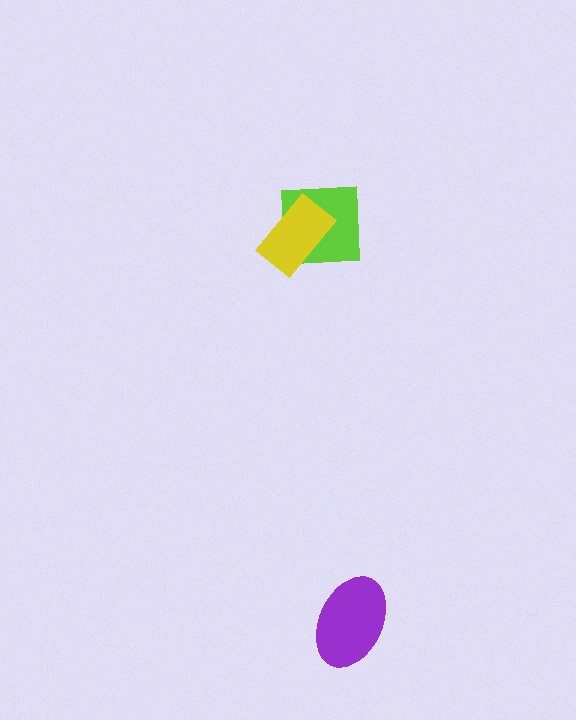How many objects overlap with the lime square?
1 object overlaps with the lime square.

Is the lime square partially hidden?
Yes, it is partially covered by another shape.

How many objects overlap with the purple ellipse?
0 objects overlap with the purple ellipse.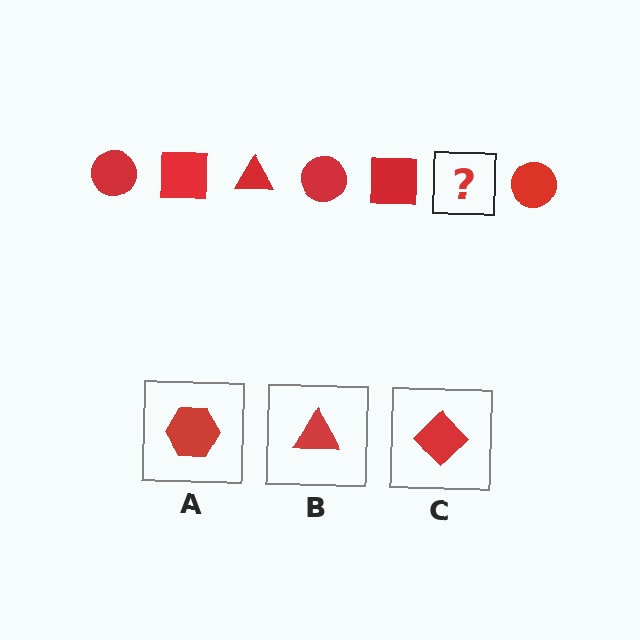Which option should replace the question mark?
Option B.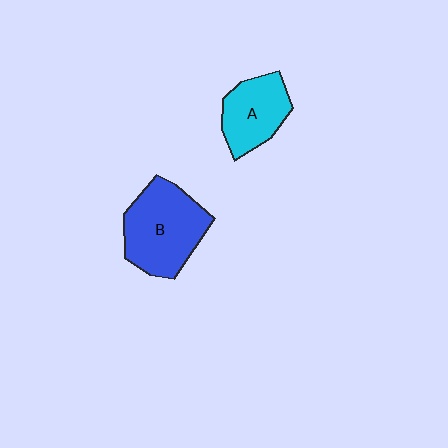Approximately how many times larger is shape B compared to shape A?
Approximately 1.5 times.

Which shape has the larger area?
Shape B (blue).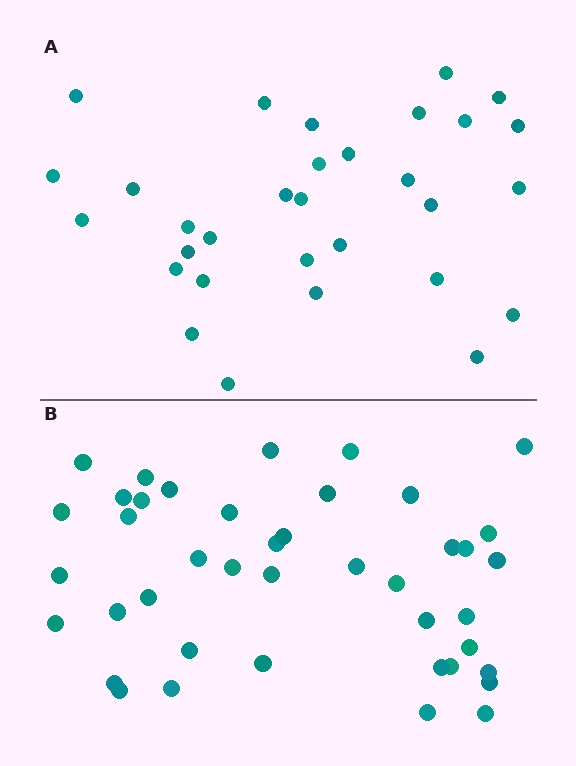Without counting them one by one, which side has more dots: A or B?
Region B (the bottom region) has more dots.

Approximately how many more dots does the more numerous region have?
Region B has roughly 12 or so more dots than region A.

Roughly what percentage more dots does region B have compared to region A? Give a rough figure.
About 35% more.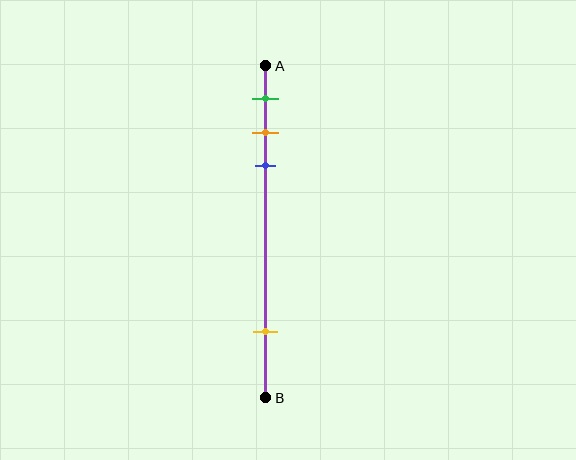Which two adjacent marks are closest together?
The orange and blue marks are the closest adjacent pair.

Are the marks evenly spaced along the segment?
No, the marks are not evenly spaced.